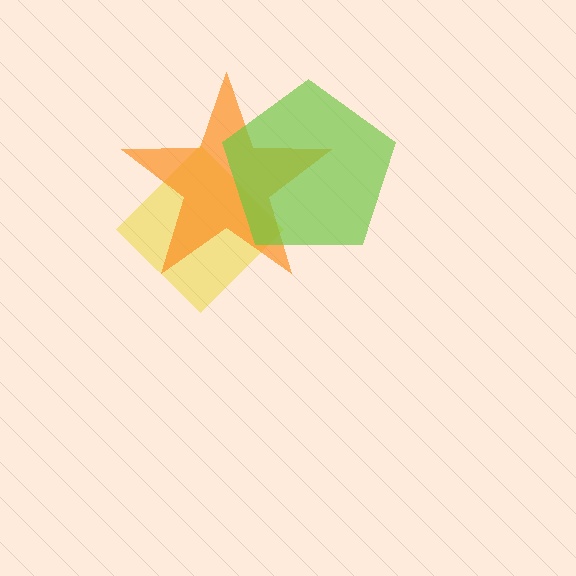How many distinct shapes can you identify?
There are 3 distinct shapes: a yellow diamond, an orange star, a lime pentagon.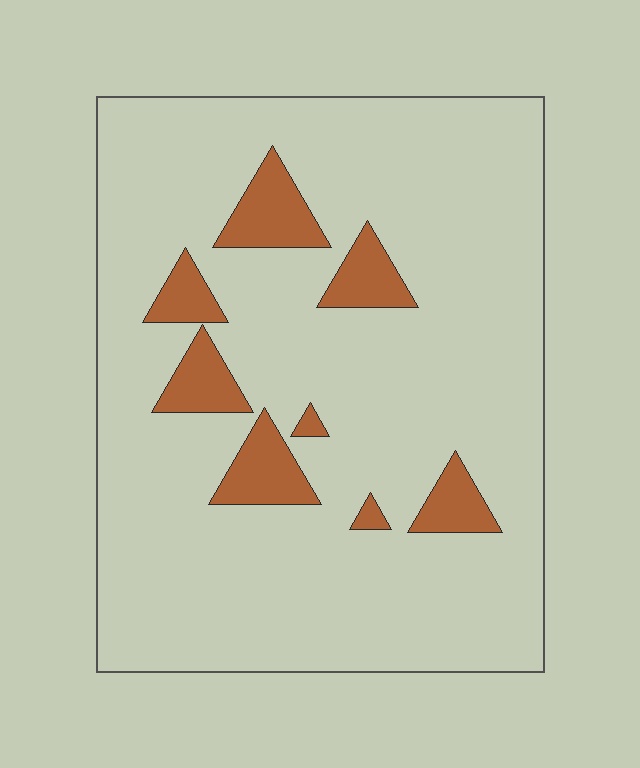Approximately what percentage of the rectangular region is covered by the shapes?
Approximately 10%.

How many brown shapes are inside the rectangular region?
8.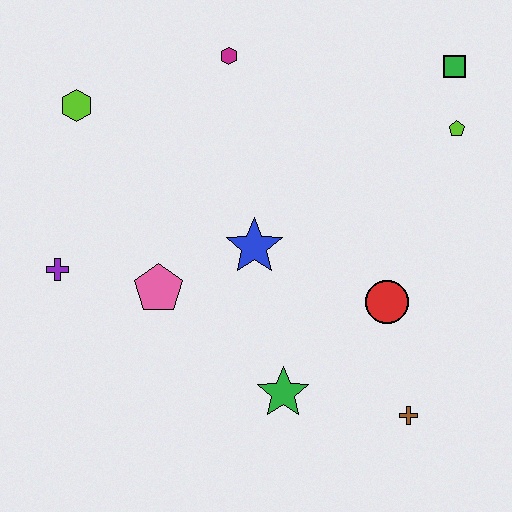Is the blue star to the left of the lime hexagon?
No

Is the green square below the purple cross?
No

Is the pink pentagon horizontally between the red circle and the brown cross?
No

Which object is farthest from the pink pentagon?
The green square is farthest from the pink pentagon.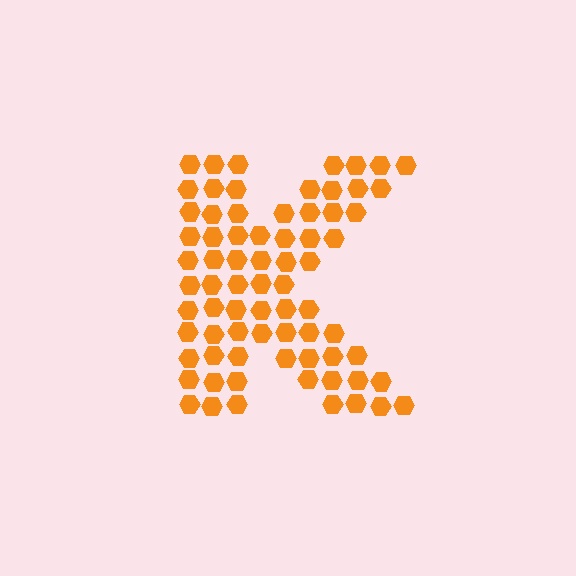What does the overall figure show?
The overall figure shows the letter K.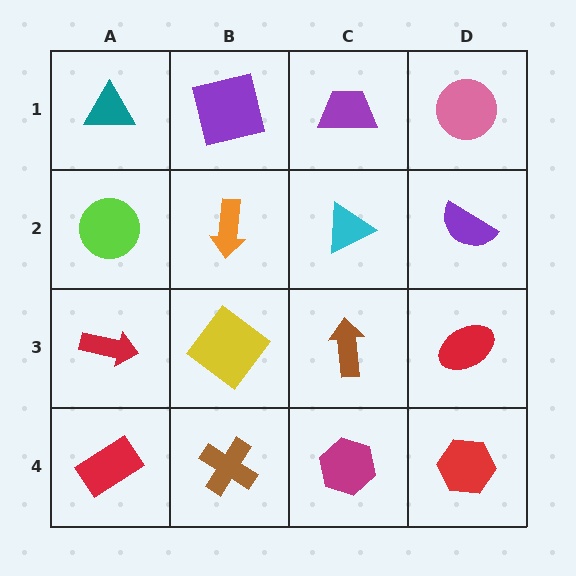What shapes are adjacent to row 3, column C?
A cyan triangle (row 2, column C), a magenta hexagon (row 4, column C), a yellow diamond (row 3, column B), a red ellipse (row 3, column D).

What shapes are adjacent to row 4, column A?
A red arrow (row 3, column A), a brown cross (row 4, column B).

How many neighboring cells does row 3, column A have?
3.